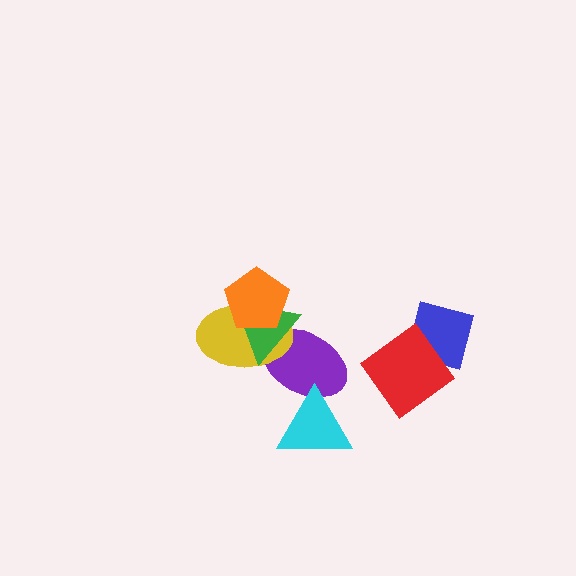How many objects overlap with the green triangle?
3 objects overlap with the green triangle.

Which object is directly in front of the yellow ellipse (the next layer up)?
The green triangle is directly in front of the yellow ellipse.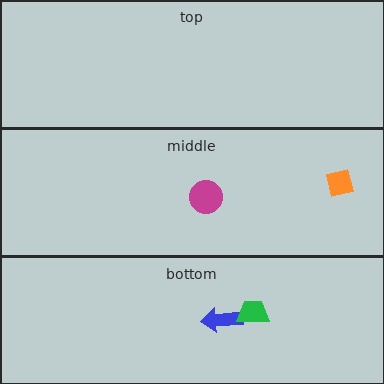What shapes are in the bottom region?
The blue arrow, the green trapezoid.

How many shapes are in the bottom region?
2.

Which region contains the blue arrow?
The bottom region.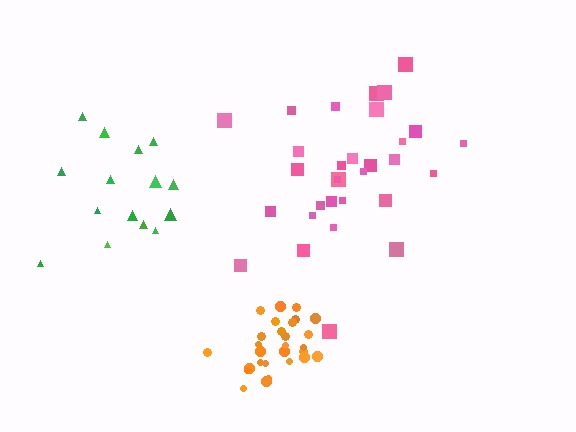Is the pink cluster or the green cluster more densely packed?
Pink.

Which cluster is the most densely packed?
Orange.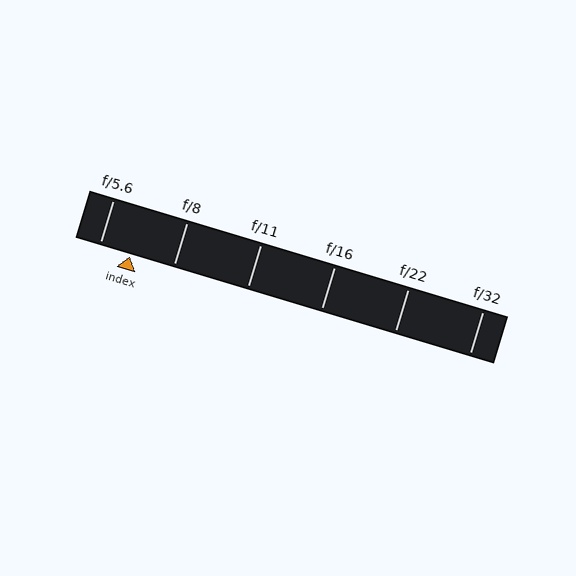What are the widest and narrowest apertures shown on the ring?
The widest aperture shown is f/5.6 and the narrowest is f/32.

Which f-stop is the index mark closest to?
The index mark is closest to f/5.6.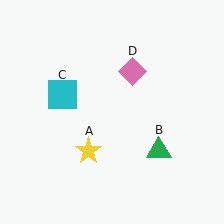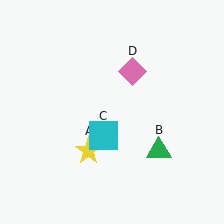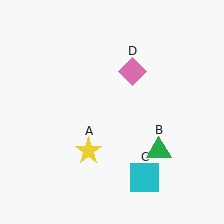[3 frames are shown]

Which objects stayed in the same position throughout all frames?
Yellow star (object A) and green triangle (object B) and pink diamond (object D) remained stationary.